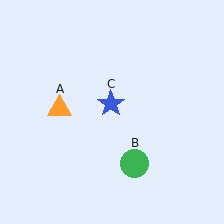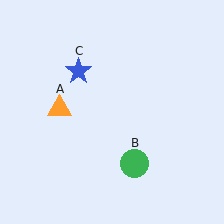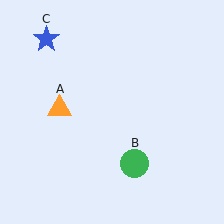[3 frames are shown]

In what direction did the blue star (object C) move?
The blue star (object C) moved up and to the left.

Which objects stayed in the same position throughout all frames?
Orange triangle (object A) and green circle (object B) remained stationary.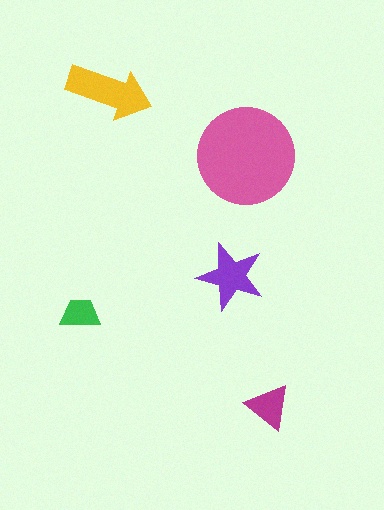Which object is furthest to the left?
The green trapezoid is leftmost.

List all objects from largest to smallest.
The pink circle, the yellow arrow, the purple star, the magenta triangle, the green trapezoid.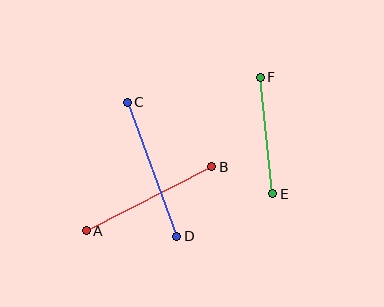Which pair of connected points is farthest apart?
Points C and D are farthest apart.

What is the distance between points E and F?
The distance is approximately 117 pixels.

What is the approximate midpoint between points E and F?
The midpoint is at approximately (267, 136) pixels.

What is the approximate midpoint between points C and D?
The midpoint is at approximately (152, 169) pixels.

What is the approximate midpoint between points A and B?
The midpoint is at approximately (149, 199) pixels.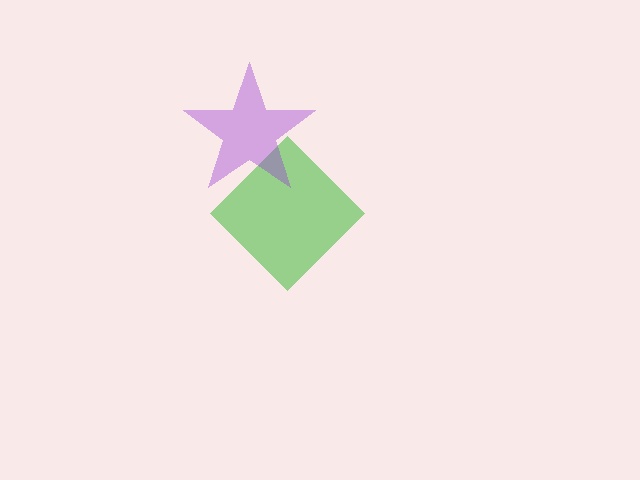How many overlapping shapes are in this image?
There are 2 overlapping shapes in the image.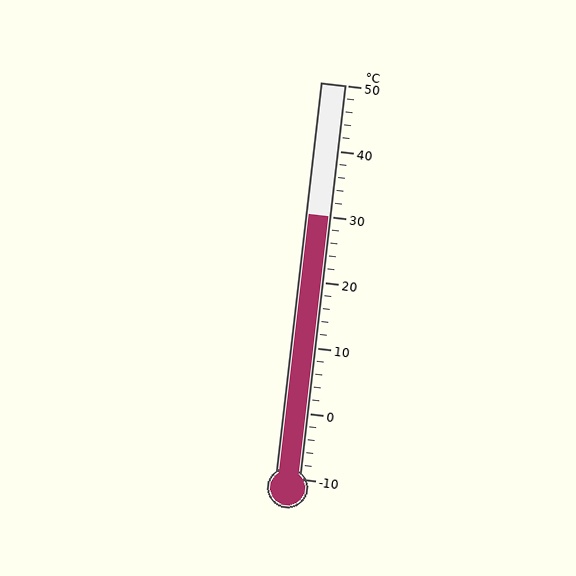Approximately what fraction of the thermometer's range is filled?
The thermometer is filled to approximately 65% of its range.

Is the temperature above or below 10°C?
The temperature is above 10°C.